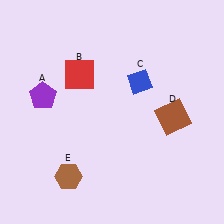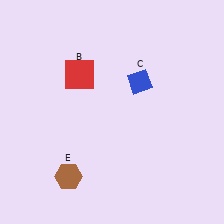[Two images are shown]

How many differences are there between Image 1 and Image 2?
There are 2 differences between the two images.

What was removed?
The purple pentagon (A), the brown square (D) were removed in Image 2.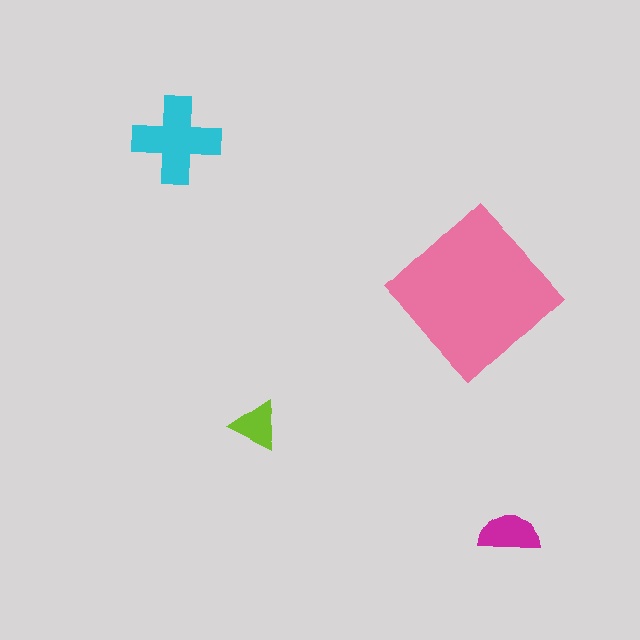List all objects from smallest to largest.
The lime triangle, the magenta semicircle, the cyan cross, the pink diamond.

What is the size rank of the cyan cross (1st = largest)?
2nd.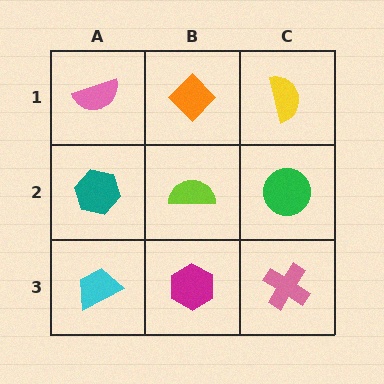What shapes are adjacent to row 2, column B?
An orange diamond (row 1, column B), a magenta hexagon (row 3, column B), a teal hexagon (row 2, column A), a green circle (row 2, column C).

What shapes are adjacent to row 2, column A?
A pink semicircle (row 1, column A), a cyan trapezoid (row 3, column A), a lime semicircle (row 2, column B).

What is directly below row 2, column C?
A pink cross.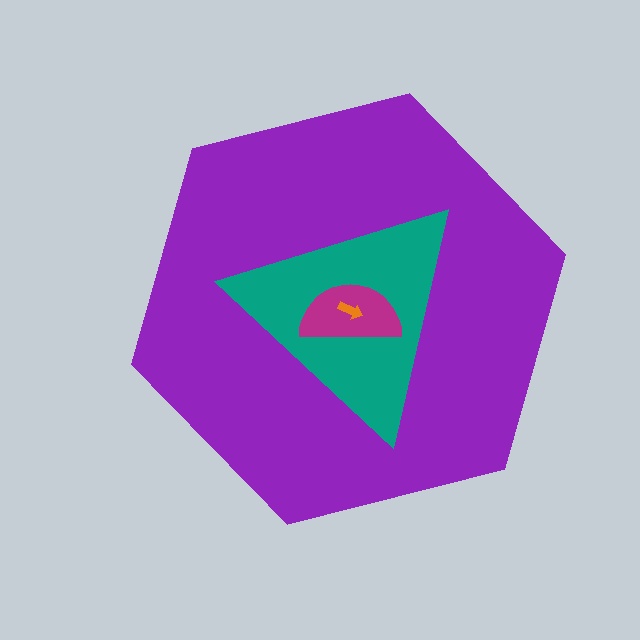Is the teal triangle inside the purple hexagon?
Yes.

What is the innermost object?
The orange arrow.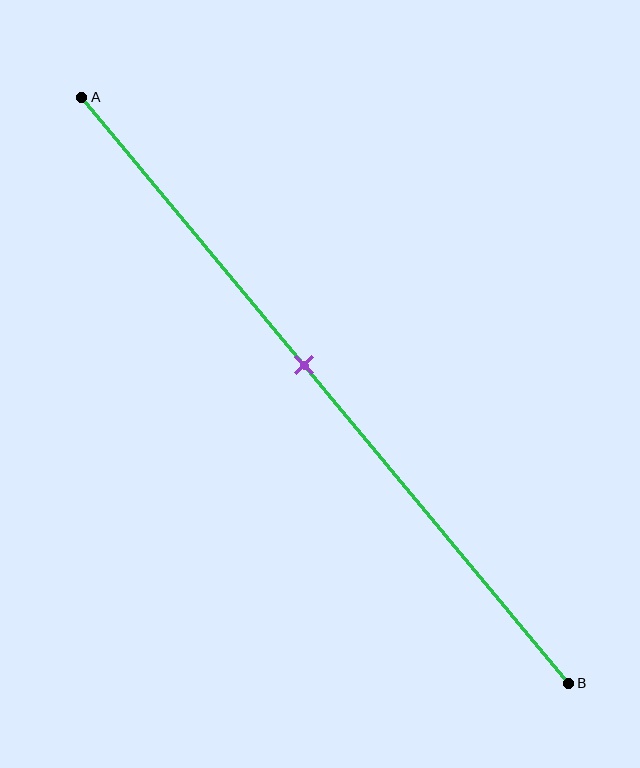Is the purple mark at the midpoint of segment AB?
No, the mark is at about 45% from A, not at the 50% midpoint.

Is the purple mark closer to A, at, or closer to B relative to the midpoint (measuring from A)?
The purple mark is closer to point A than the midpoint of segment AB.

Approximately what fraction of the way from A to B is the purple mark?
The purple mark is approximately 45% of the way from A to B.